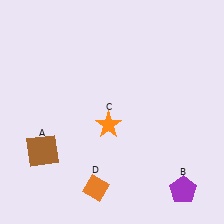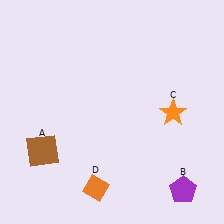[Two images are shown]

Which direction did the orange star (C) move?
The orange star (C) moved right.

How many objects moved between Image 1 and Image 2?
1 object moved between the two images.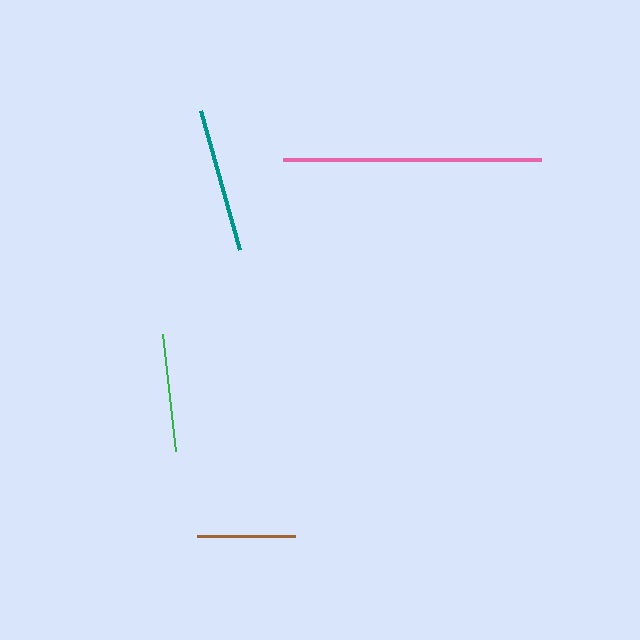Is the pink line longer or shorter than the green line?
The pink line is longer than the green line.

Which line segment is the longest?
The pink line is the longest at approximately 258 pixels.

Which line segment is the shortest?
The brown line is the shortest at approximately 98 pixels.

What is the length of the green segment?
The green segment is approximately 118 pixels long.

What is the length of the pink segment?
The pink segment is approximately 258 pixels long.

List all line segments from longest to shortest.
From longest to shortest: pink, teal, green, brown.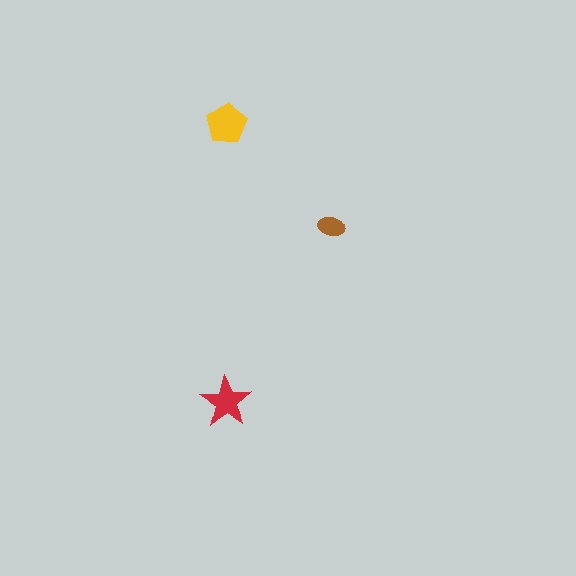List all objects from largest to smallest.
The yellow pentagon, the red star, the brown ellipse.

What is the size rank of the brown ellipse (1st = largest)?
3rd.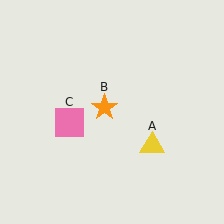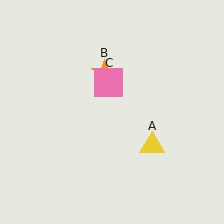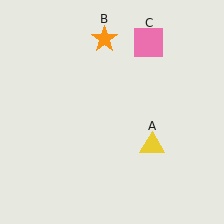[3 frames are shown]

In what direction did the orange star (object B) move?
The orange star (object B) moved up.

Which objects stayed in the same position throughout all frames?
Yellow triangle (object A) remained stationary.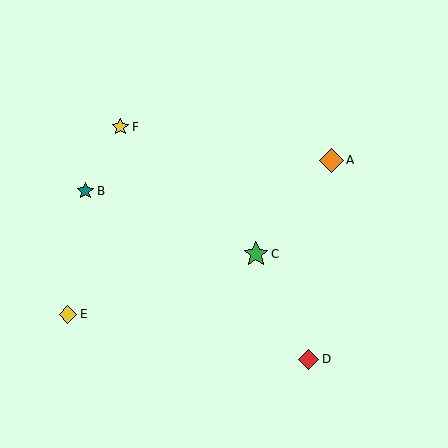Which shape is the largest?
The green star (labeled C) is the largest.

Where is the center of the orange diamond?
The center of the orange diamond is at (331, 160).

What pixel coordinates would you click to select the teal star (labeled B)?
Click at (85, 191) to select the teal star B.